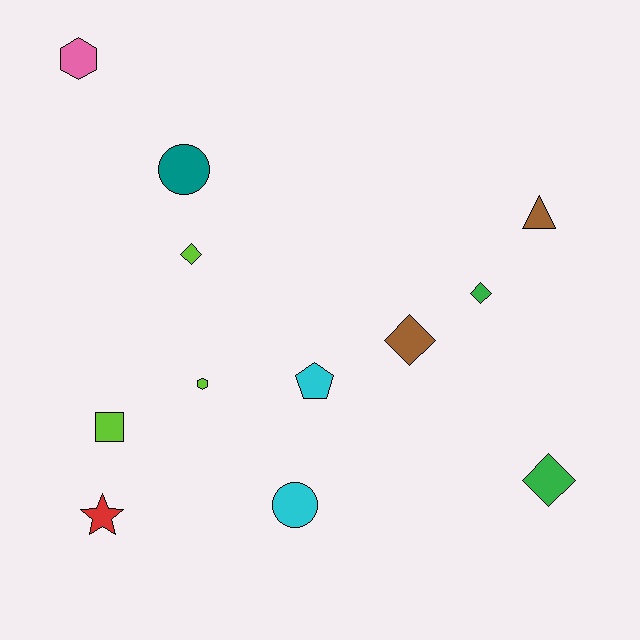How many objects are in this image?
There are 12 objects.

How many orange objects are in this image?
There are no orange objects.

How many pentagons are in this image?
There is 1 pentagon.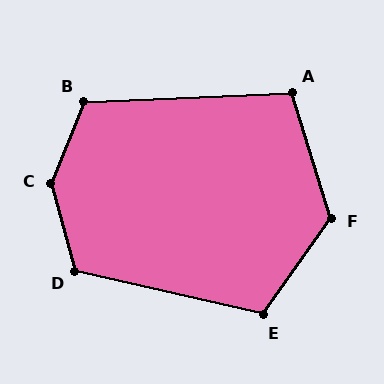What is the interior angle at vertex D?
Approximately 118 degrees (obtuse).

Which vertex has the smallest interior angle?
A, at approximately 105 degrees.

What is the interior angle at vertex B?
Approximately 114 degrees (obtuse).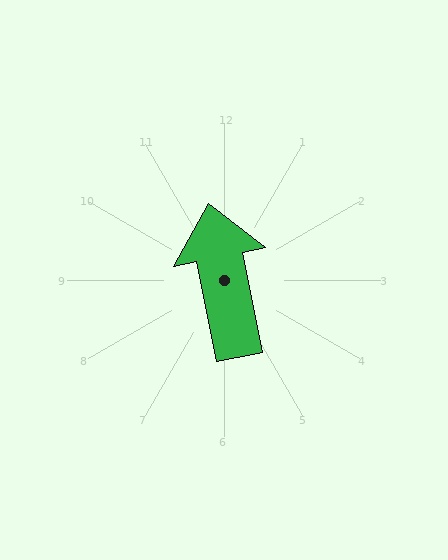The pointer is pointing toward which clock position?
Roughly 12 o'clock.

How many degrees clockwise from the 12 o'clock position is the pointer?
Approximately 348 degrees.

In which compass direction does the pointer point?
North.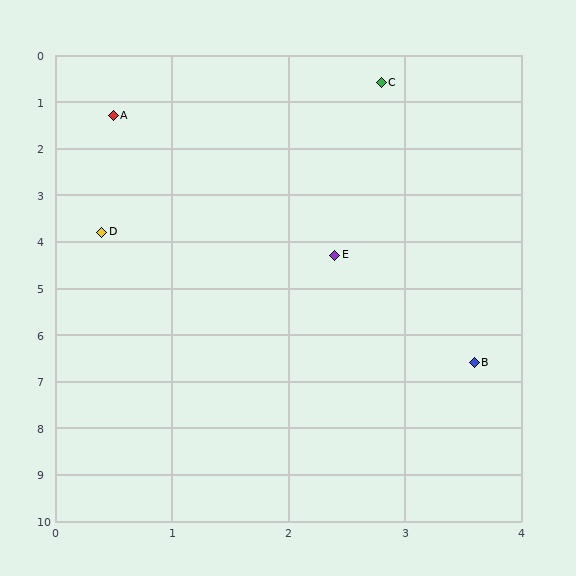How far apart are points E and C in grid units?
Points E and C are about 3.7 grid units apart.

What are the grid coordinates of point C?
Point C is at approximately (2.8, 0.6).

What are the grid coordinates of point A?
Point A is at approximately (0.5, 1.3).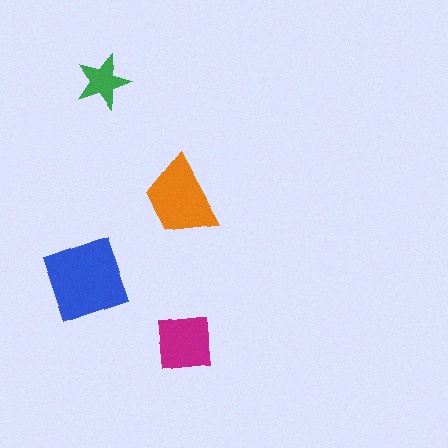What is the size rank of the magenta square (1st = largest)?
3rd.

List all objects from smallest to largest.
The green star, the magenta square, the orange trapezoid, the blue diamond.